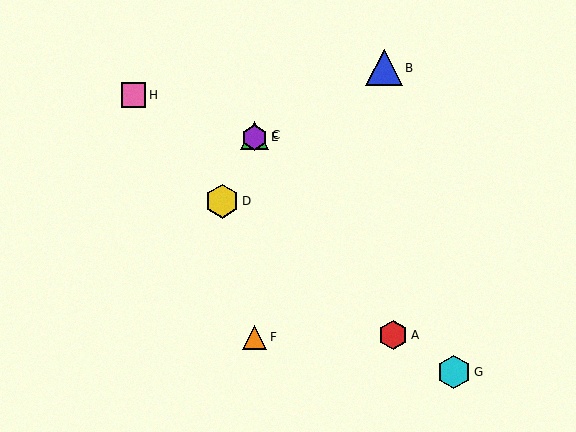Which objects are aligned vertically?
Objects C, E, F are aligned vertically.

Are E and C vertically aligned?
Yes, both are at x≈255.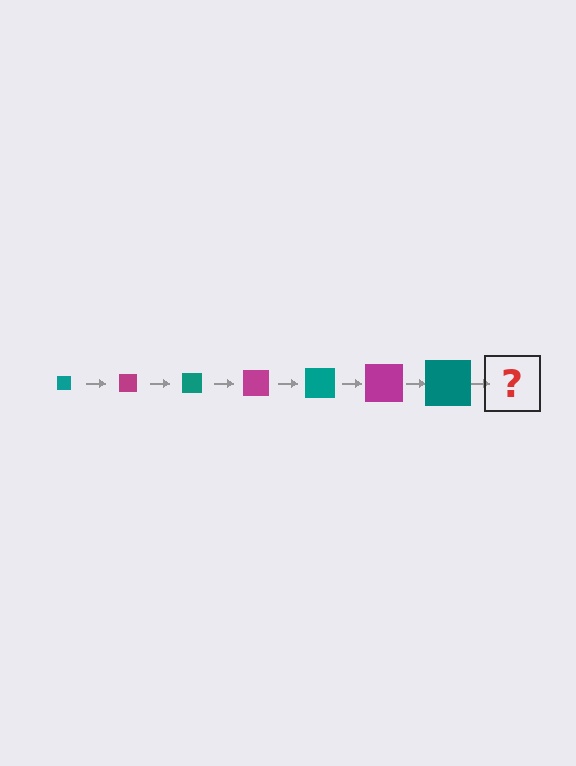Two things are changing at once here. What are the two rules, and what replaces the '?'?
The two rules are that the square grows larger each step and the color cycles through teal and magenta. The '?' should be a magenta square, larger than the previous one.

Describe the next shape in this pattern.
It should be a magenta square, larger than the previous one.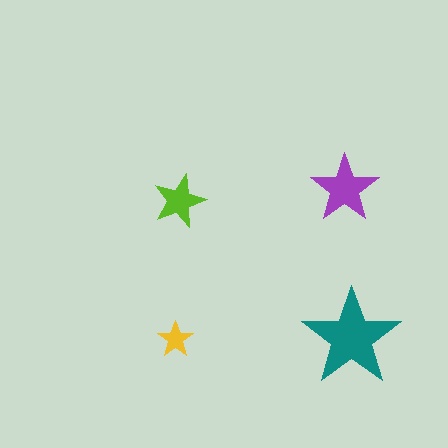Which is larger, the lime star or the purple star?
The purple one.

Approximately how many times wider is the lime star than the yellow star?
About 1.5 times wider.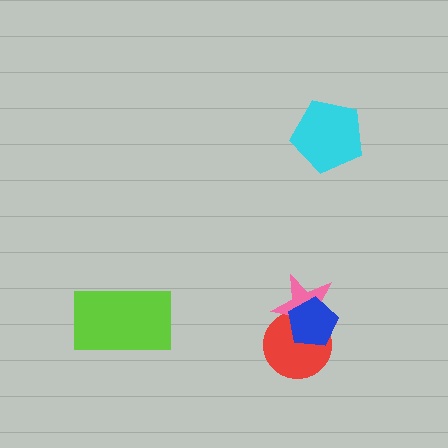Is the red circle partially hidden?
Yes, it is partially covered by another shape.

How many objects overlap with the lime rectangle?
0 objects overlap with the lime rectangle.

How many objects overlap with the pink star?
2 objects overlap with the pink star.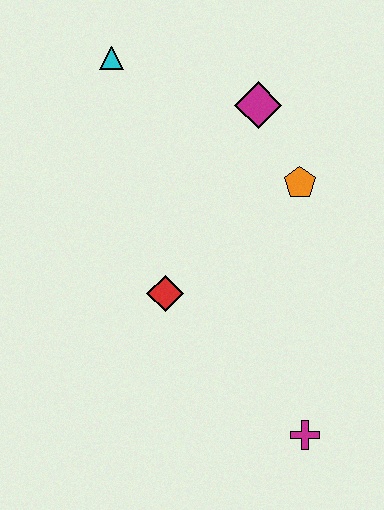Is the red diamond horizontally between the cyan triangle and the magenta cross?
Yes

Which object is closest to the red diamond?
The orange pentagon is closest to the red diamond.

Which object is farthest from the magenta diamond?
The magenta cross is farthest from the magenta diamond.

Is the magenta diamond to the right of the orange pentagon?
No